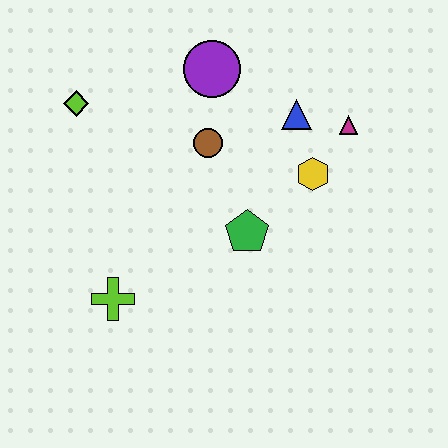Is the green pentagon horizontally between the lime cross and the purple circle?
No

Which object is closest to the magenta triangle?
The blue triangle is closest to the magenta triangle.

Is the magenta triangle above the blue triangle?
No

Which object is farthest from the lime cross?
The magenta triangle is farthest from the lime cross.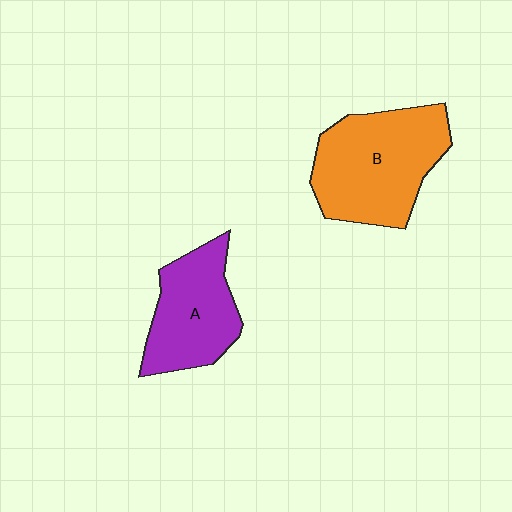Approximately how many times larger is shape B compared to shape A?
Approximately 1.4 times.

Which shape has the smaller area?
Shape A (purple).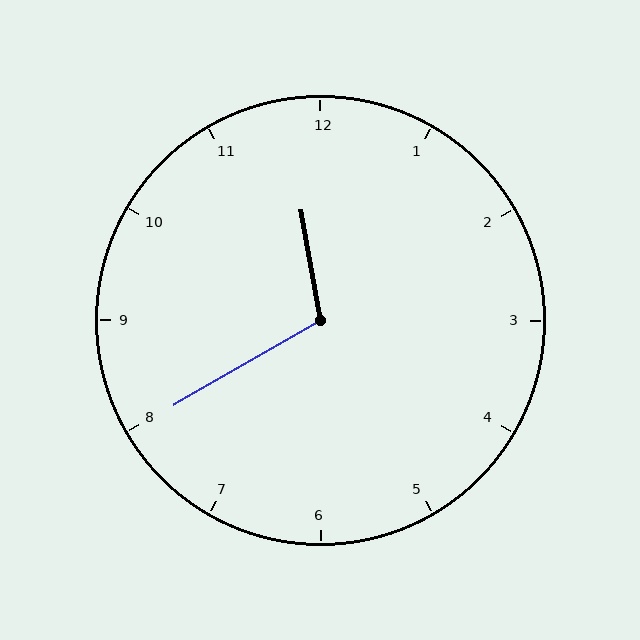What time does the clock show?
11:40.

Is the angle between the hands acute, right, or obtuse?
It is obtuse.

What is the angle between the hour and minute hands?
Approximately 110 degrees.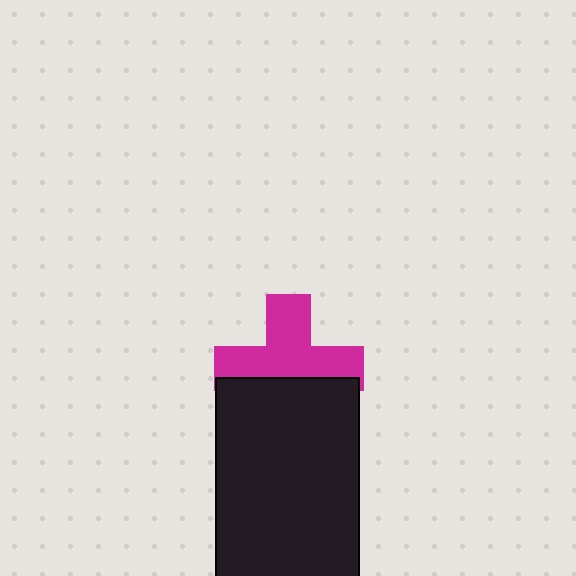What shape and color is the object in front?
The object in front is a black rectangle.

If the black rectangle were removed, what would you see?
You would see the complete magenta cross.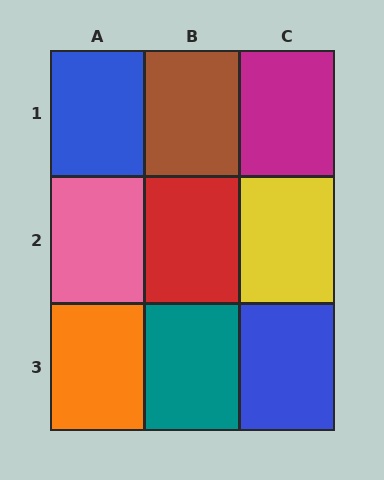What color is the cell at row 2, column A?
Pink.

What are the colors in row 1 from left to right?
Blue, brown, magenta.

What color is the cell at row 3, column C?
Blue.